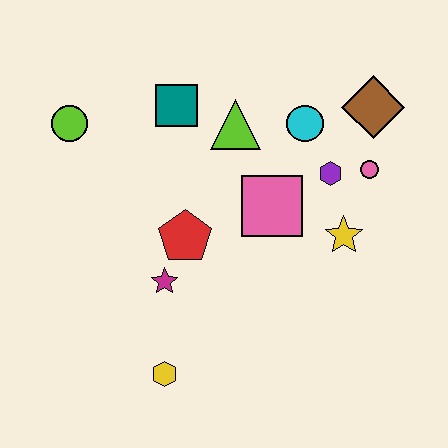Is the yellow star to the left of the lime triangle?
No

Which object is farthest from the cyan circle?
The yellow hexagon is farthest from the cyan circle.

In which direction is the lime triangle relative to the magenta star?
The lime triangle is above the magenta star.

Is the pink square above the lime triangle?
No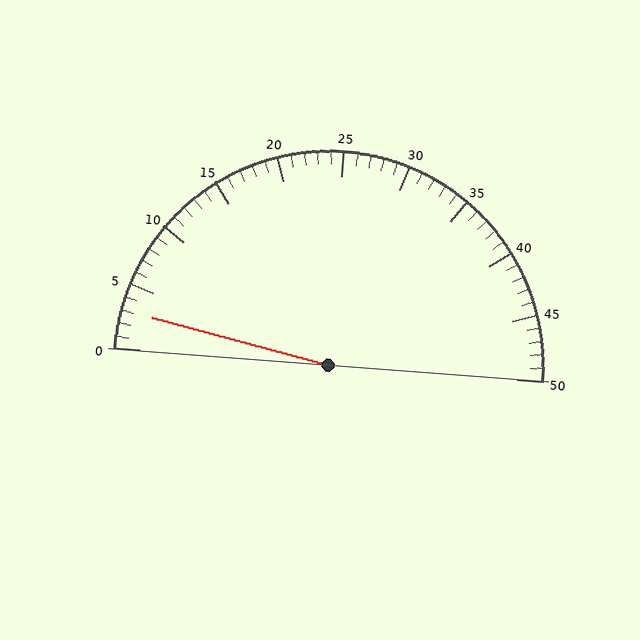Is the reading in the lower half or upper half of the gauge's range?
The reading is in the lower half of the range (0 to 50).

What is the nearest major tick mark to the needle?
The nearest major tick mark is 5.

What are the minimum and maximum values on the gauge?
The gauge ranges from 0 to 50.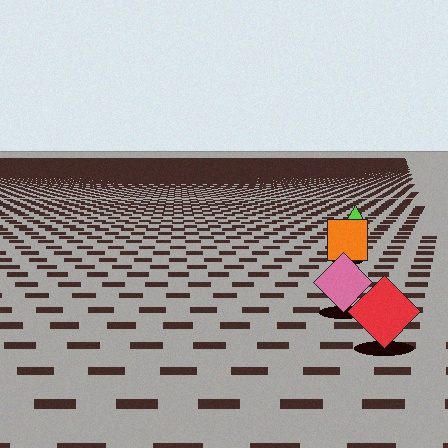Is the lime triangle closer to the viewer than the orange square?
No. The orange square is closer — you can tell from the texture gradient: the ground texture is coarser near it.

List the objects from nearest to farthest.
From nearest to farthest: the red diamond, the pink diamond, the orange square, the lime triangle.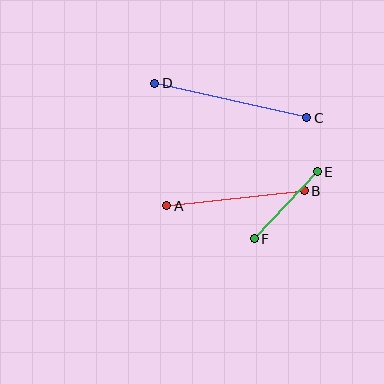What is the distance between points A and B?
The distance is approximately 138 pixels.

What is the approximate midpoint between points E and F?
The midpoint is at approximately (286, 205) pixels.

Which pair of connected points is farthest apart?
Points C and D are farthest apart.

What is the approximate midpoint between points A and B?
The midpoint is at approximately (236, 198) pixels.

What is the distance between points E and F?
The distance is approximately 92 pixels.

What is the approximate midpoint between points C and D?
The midpoint is at approximately (231, 100) pixels.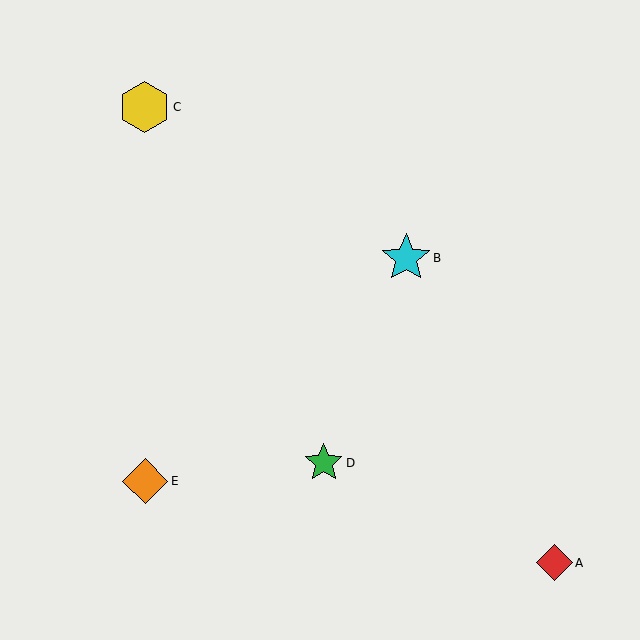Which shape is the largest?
The yellow hexagon (labeled C) is the largest.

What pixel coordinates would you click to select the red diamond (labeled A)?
Click at (554, 563) to select the red diamond A.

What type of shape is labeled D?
Shape D is a green star.